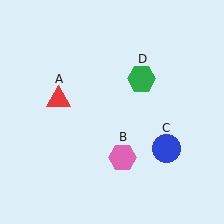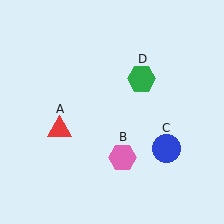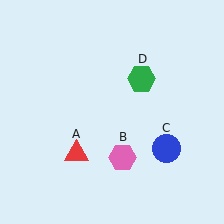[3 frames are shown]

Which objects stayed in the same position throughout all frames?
Pink hexagon (object B) and blue circle (object C) and green hexagon (object D) remained stationary.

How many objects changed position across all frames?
1 object changed position: red triangle (object A).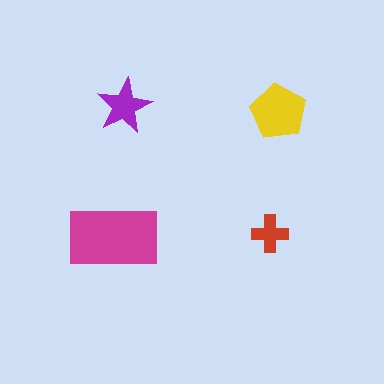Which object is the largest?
The magenta rectangle.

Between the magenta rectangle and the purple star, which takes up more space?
The magenta rectangle.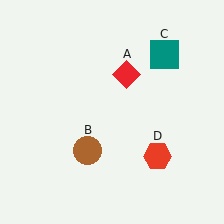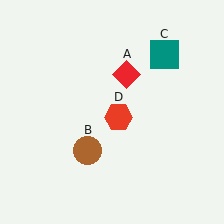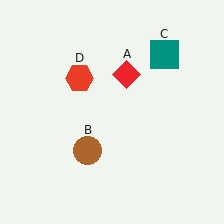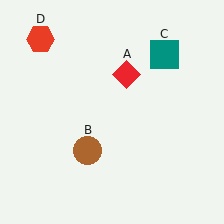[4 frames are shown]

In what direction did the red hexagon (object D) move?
The red hexagon (object D) moved up and to the left.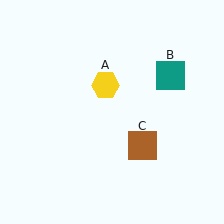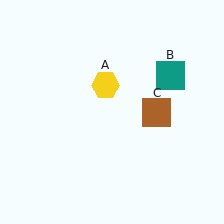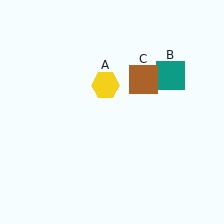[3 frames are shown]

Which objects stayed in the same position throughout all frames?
Yellow hexagon (object A) and teal square (object B) remained stationary.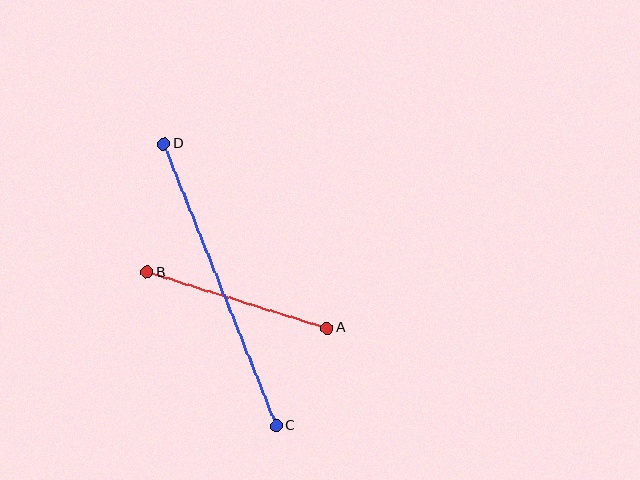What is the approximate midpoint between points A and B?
The midpoint is at approximately (237, 300) pixels.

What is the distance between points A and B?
The distance is approximately 189 pixels.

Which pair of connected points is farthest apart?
Points C and D are farthest apart.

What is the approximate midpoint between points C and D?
The midpoint is at approximately (220, 285) pixels.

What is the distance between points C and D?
The distance is approximately 303 pixels.